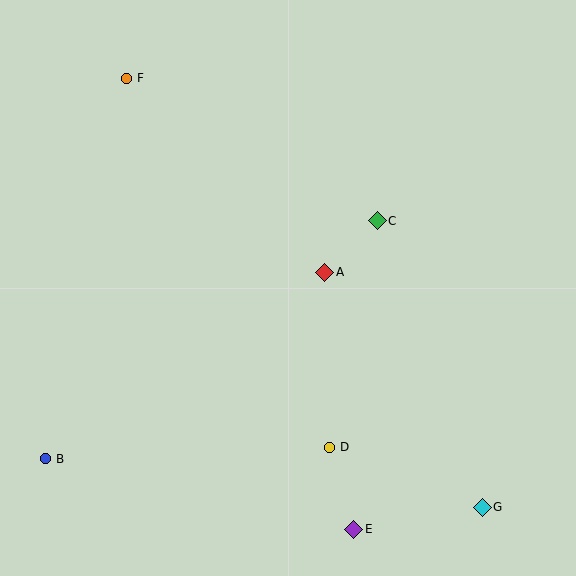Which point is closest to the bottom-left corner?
Point B is closest to the bottom-left corner.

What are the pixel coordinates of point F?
Point F is at (126, 78).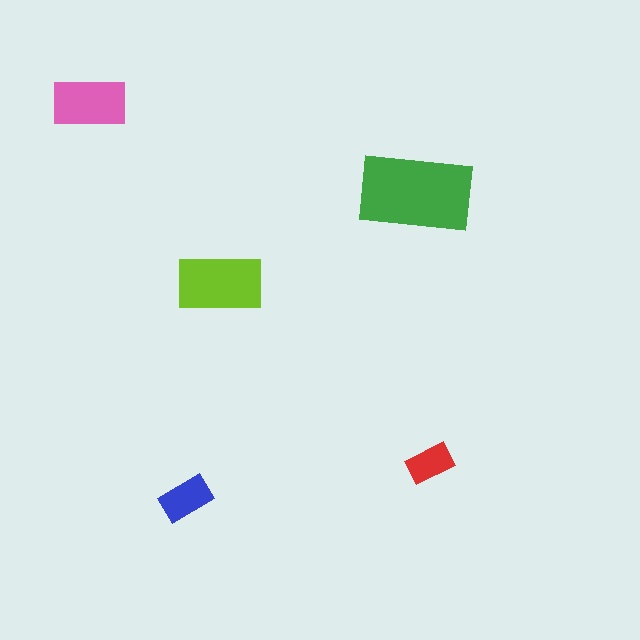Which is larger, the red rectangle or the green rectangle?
The green one.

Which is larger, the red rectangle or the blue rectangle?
The blue one.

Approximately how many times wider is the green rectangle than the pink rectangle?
About 1.5 times wider.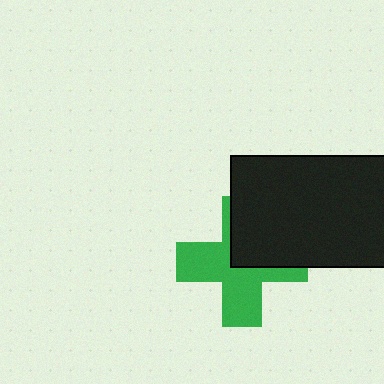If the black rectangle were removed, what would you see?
You would see the complete green cross.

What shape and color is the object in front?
The object in front is a black rectangle.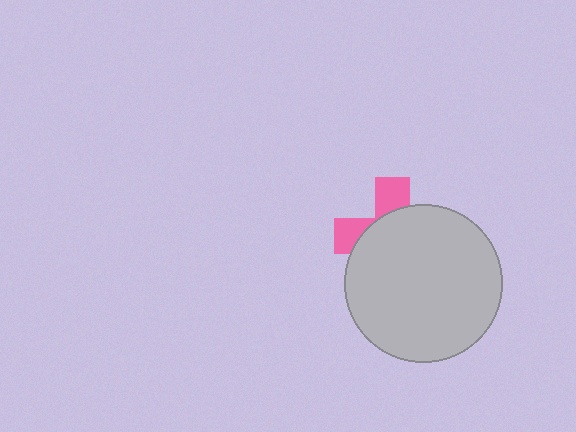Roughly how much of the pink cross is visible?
A small part of it is visible (roughly 30%).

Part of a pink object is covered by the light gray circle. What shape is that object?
It is a cross.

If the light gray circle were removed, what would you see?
You would see the complete pink cross.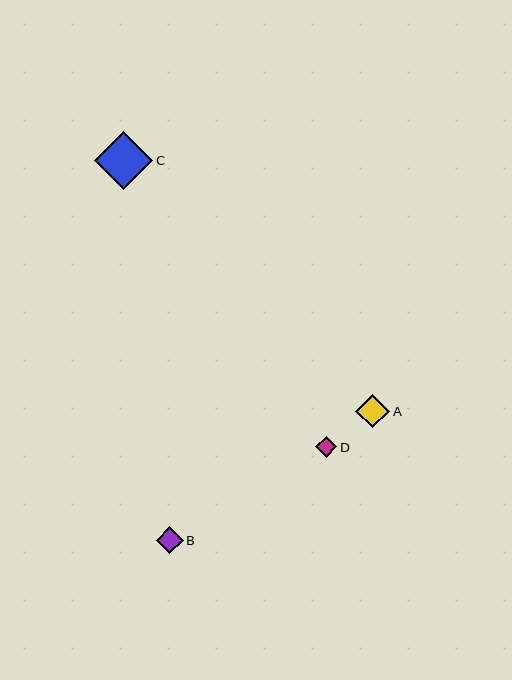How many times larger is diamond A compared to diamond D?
Diamond A is approximately 1.6 times the size of diamond D.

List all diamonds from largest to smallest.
From largest to smallest: C, A, B, D.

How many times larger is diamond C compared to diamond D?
Diamond C is approximately 2.8 times the size of diamond D.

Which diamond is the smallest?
Diamond D is the smallest with a size of approximately 21 pixels.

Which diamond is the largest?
Diamond C is the largest with a size of approximately 58 pixels.